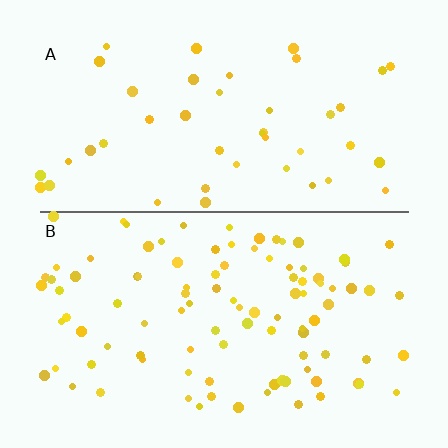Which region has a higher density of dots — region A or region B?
B (the bottom).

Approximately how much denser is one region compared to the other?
Approximately 2.2× — region B over region A.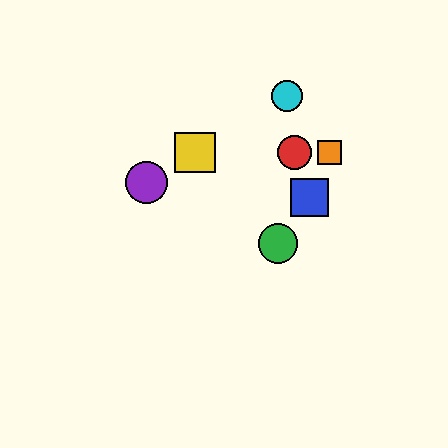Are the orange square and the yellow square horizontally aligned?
Yes, both are at y≈152.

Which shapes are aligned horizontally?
The red circle, the yellow square, the orange square are aligned horizontally.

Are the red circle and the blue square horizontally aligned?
No, the red circle is at y≈152 and the blue square is at y≈198.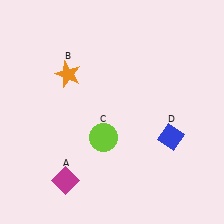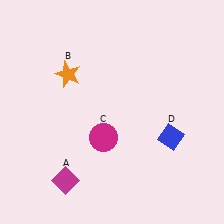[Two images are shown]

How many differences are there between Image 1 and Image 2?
There is 1 difference between the two images.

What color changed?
The circle (C) changed from lime in Image 1 to magenta in Image 2.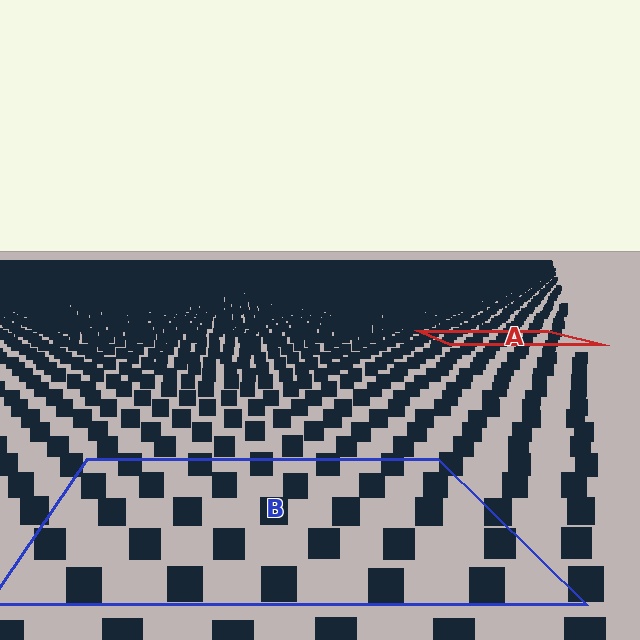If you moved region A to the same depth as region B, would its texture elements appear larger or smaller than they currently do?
They would appear larger. At a closer depth, the same texture elements are projected at a bigger on-screen size.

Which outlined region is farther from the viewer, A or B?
Region A is farther from the viewer — the texture elements inside it appear smaller and more densely packed.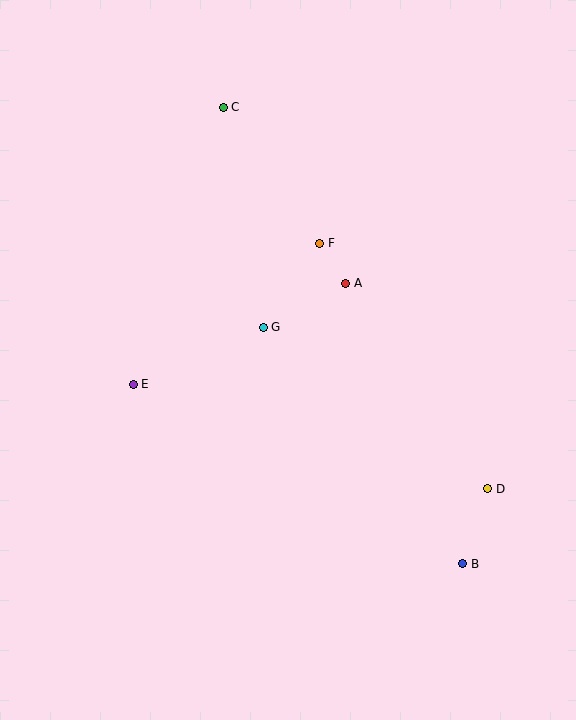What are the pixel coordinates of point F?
Point F is at (320, 243).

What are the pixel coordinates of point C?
Point C is at (223, 107).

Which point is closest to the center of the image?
Point G at (263, 327) is closest to the center.